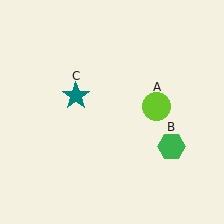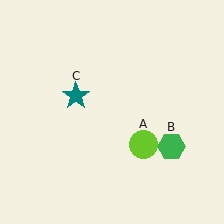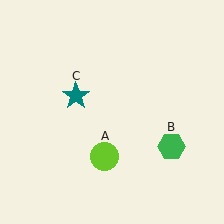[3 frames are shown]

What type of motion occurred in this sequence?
The lime circle (object A) rotated clockwise around the center of the scene.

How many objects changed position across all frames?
1 object changed position: lime circle (object A).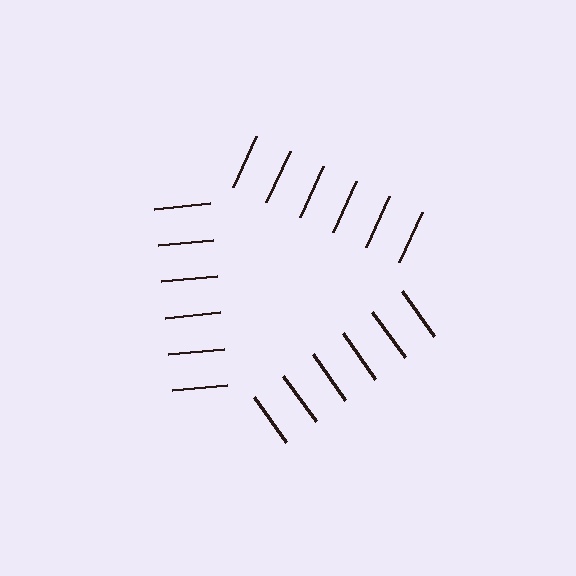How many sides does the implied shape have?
3 sides — the line-ends trace a triangle.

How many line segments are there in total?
18 — 6 along each of the 3 edges.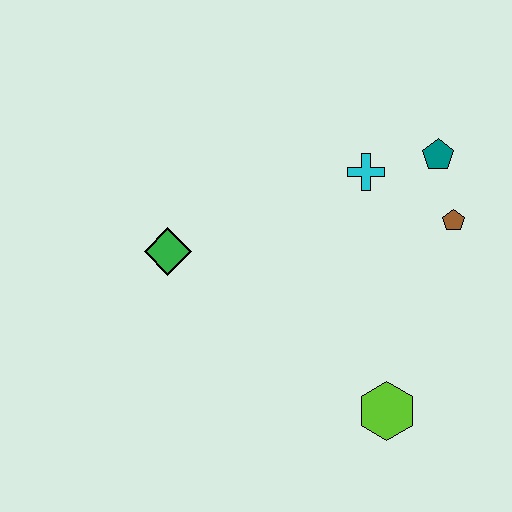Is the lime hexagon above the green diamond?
No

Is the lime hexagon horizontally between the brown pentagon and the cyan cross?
Yes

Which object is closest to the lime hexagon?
The brown pentagon is closest to the lime hexagon.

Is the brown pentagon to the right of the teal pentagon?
Yes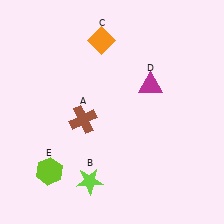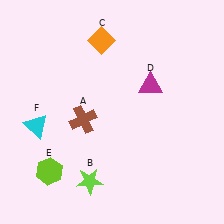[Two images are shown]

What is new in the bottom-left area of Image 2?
A cyan triangle (F) was added in the bottom-left area of Image 2.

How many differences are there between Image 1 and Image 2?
There is 1 difference between the two images.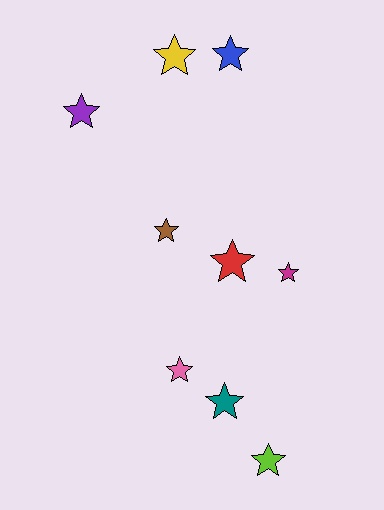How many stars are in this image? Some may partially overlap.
There are 9 stars.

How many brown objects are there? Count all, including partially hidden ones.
There is 1 brown object.